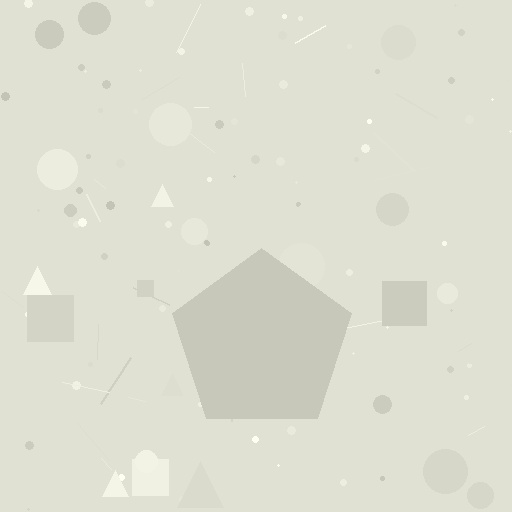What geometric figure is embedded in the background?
A pentagon is embedded in the background.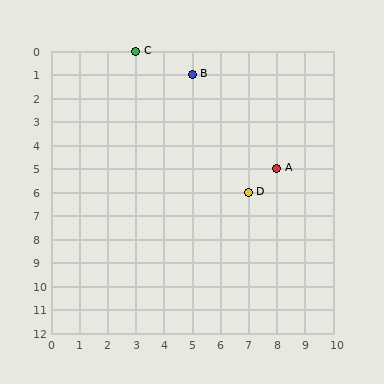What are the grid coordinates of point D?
Point D is at grid coordinates (7, 6).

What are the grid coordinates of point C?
Point C is at grid coordinates (3, 0).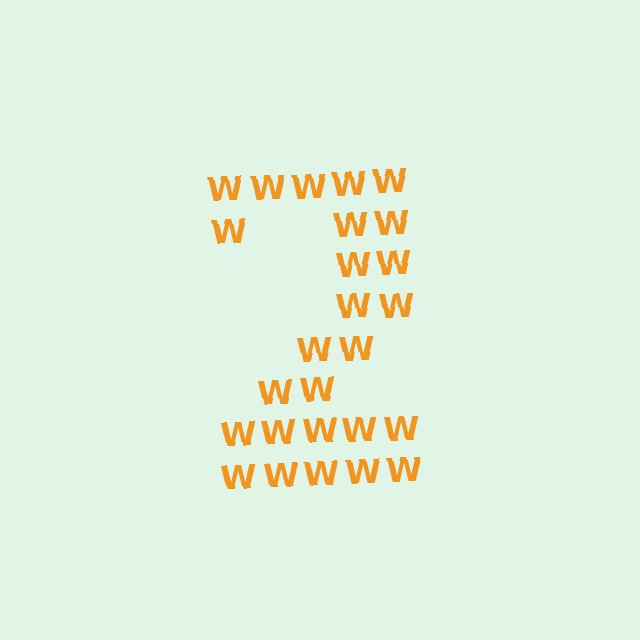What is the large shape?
The large shape is the digit 2.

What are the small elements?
The small elements are letter W's.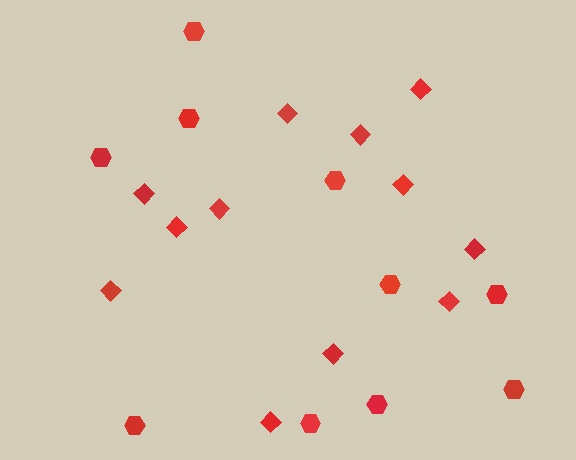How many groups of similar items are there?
There are 2 groups: one group of diamonds (12) and one group of hexagons (10).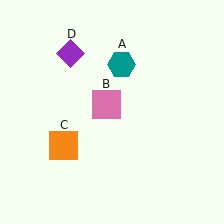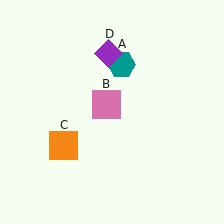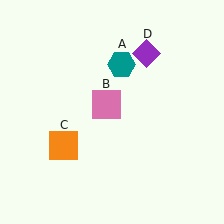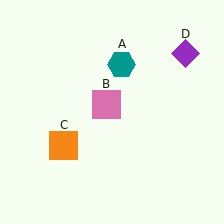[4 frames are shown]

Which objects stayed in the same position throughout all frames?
Teal hexagon (object A) and pink square (object B) and orange square (object C) remained stationary.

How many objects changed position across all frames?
1 object changed position: purple diamond (object D).